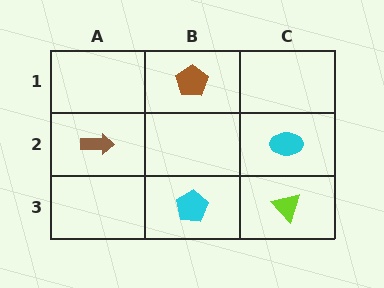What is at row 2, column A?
A brown arrow.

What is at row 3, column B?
A cyan pentagon.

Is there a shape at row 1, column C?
No, that cell is empty.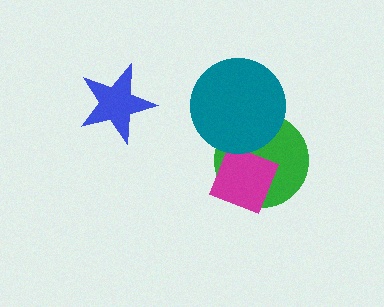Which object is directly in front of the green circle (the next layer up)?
The magenta diamond is directly in front of the green circle.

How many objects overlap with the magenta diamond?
2 objects overlap with the magenta diamond.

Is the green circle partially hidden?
Yes, it is partially covered by another shape.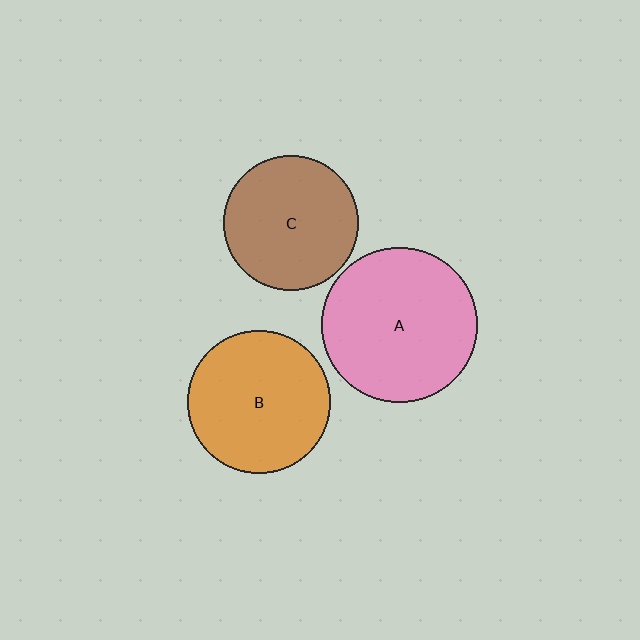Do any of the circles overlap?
No, none of the circles overlap.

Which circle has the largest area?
Circle A (pink).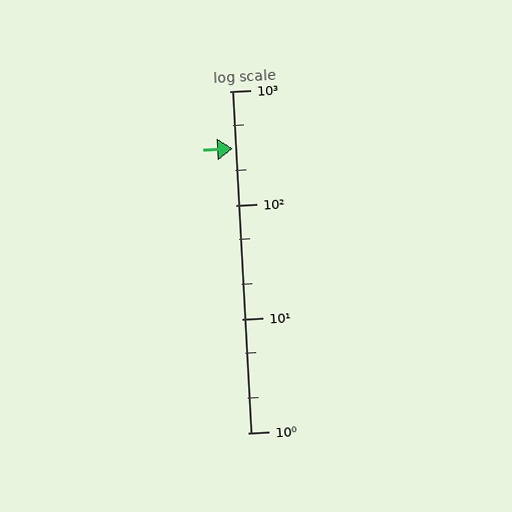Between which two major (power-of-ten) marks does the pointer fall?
The pointer is between 100 and 1000.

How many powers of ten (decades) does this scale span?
The scale spans 3 decades, from 1 to 1000.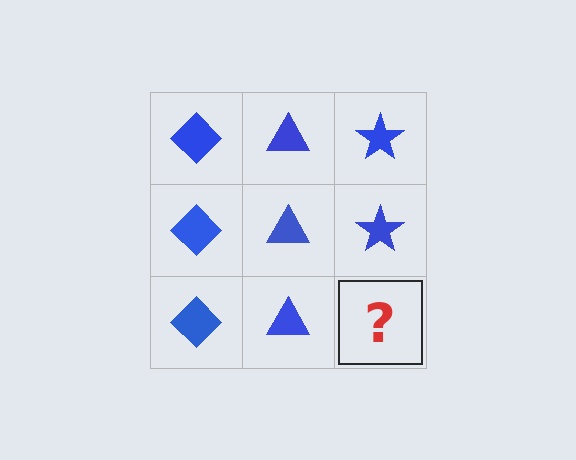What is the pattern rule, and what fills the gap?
The rule is that each column has a consistent shape. The gap should be filled with a blue star.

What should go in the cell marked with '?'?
The missing cell should contain a blue star.